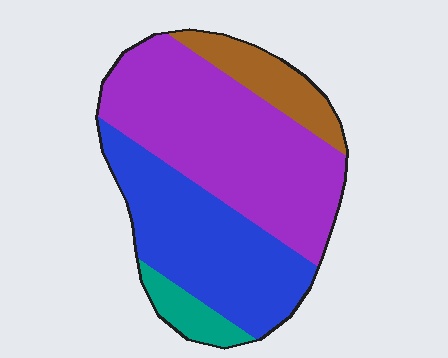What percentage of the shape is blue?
Blue covers roughly 35% of the shape.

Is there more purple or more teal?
Purple.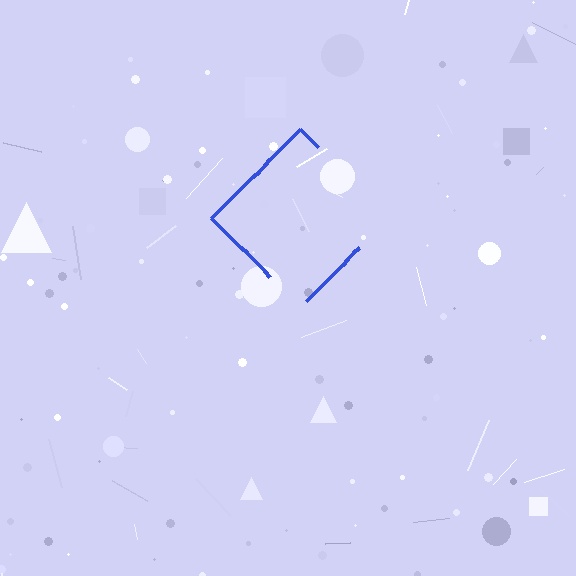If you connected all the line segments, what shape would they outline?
They would outline a diamond.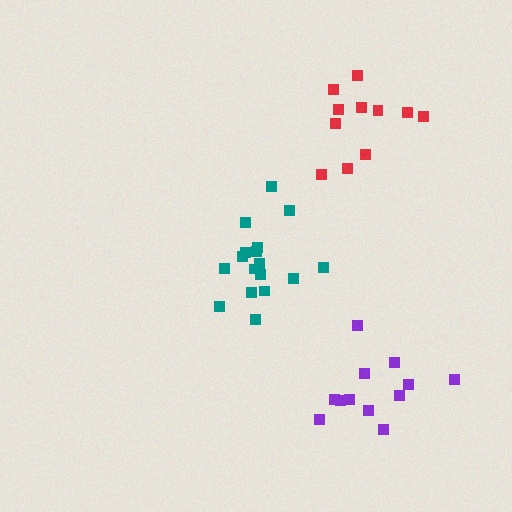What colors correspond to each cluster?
The clusters are colored: teal, red, purple.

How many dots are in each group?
Group 1: 17 dots, Group 2: 11 dots, Group 3: 12 dots (40 total).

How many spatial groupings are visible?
There are 3 spatial groupings.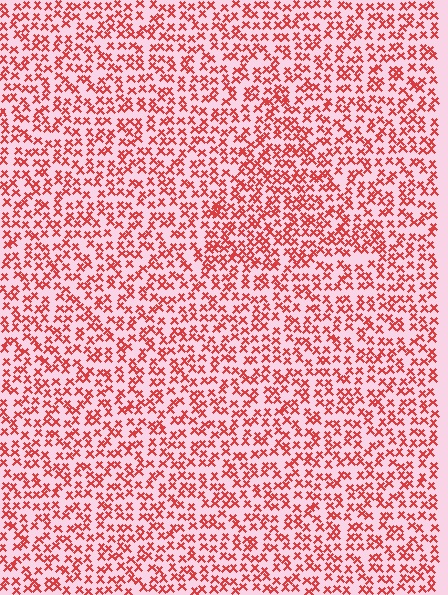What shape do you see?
I see a triangle.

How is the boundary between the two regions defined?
The boundary is defined by a change in element density (approximately 1.4x ratio). All elements are the same color, size, and shape.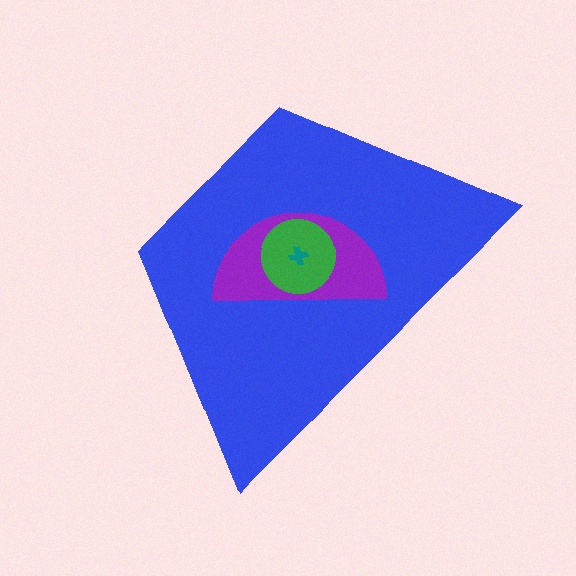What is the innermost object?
The teal cross.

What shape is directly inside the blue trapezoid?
The purple semicircle.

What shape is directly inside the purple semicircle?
The green circle.